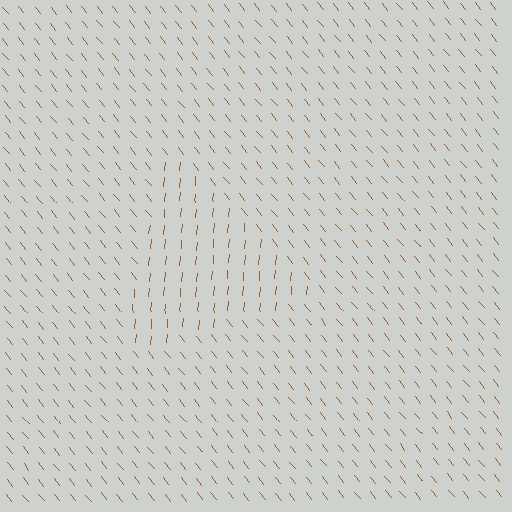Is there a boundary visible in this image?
Yes, there is a texture boundary formed by a change in line orientation.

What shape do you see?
I see a triangle.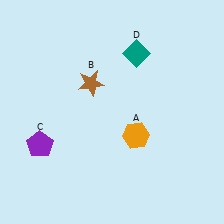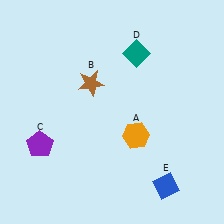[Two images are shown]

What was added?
A blue diamond (E) was added in Image 2.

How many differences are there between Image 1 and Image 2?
There is 1 difference between the two images.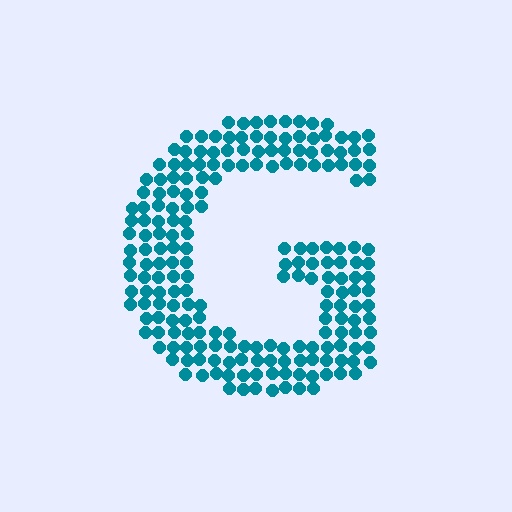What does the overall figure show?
The overall figure shows the letter G.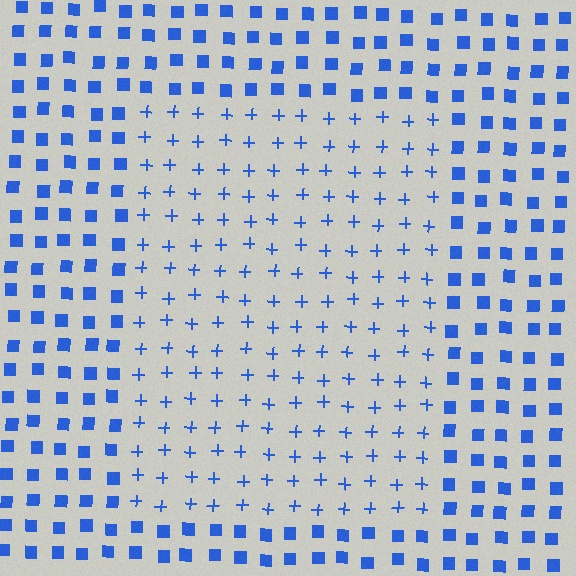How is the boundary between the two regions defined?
The boundary is defined by a change in element shape: plus signs inside vs. squares outside. All elements share the same color and spacing.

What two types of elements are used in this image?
The image uses plus signs inside the rectangle region and squares outside it.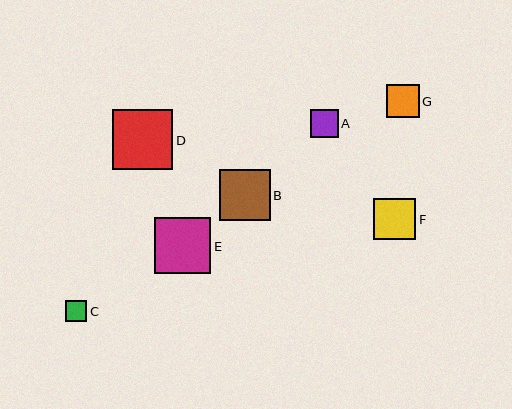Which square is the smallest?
Square C is the smallest with a size of approximately 21 pixels.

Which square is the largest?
Square D is the largest with a size of approximately 60 pixels.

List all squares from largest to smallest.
From largest to smallest: D, E, B, F, G, A, C.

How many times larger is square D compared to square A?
Square D is approximately 2.2 times the size of square A.